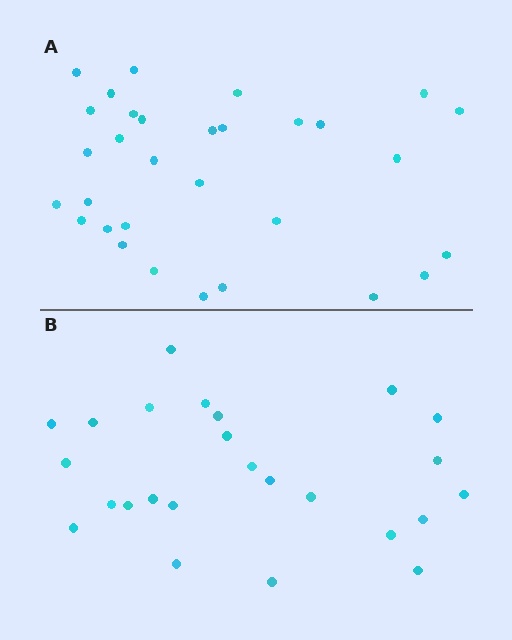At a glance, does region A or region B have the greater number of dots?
Region A (the top region) has more dots.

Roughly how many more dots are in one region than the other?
Region A has about 6 more dots than region B.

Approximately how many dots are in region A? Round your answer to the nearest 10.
About 30 dots. (The exact count is 31, which rounds to 30.)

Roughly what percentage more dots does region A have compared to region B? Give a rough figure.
About 25% more.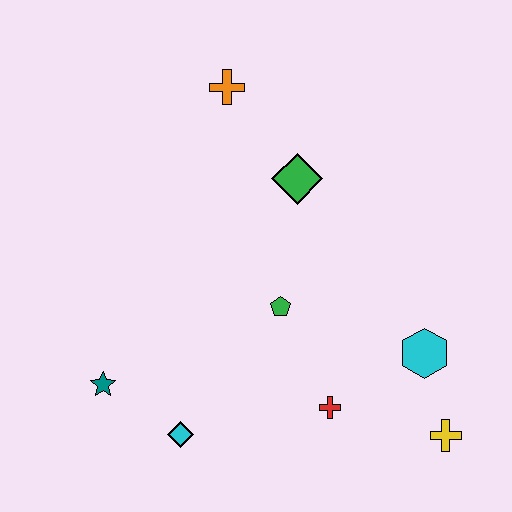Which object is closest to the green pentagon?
The red cross is closest to the green pentagon.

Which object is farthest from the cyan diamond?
The orange cross is farthest from the cyan diamond.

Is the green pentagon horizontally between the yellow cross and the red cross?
No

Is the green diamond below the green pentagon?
No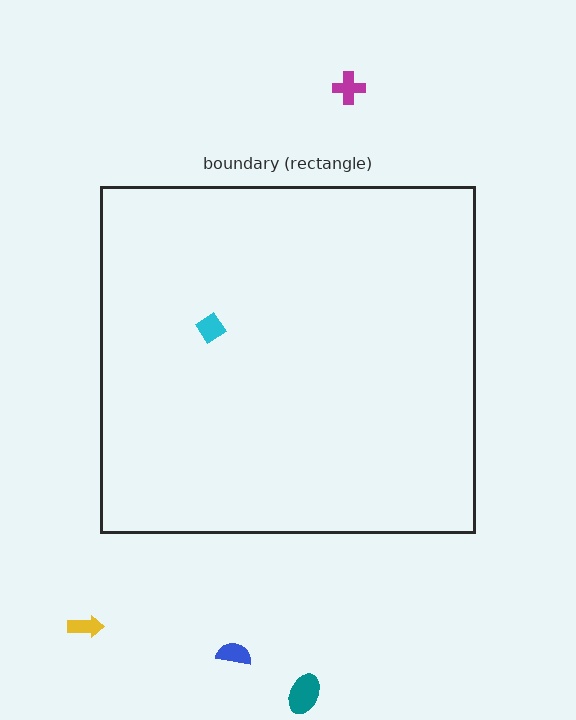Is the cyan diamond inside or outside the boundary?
Inside.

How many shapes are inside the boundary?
1 inside, 4 outside.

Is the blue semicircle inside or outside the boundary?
Outside.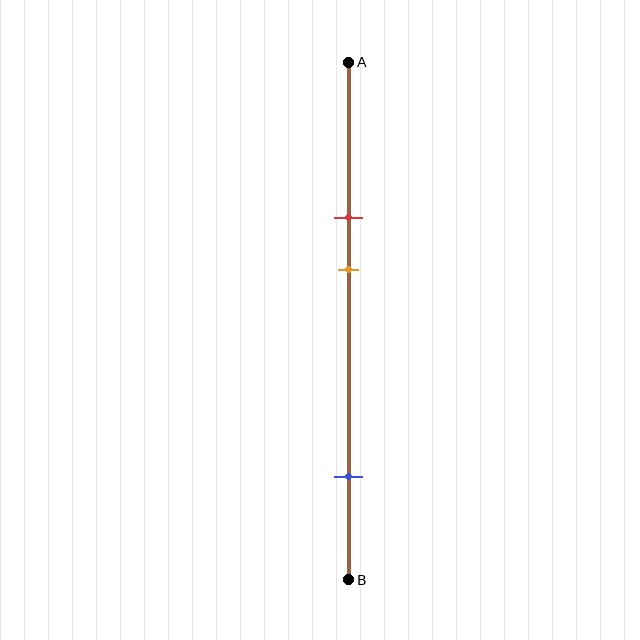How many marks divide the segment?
There are 3 marks dividing the segment.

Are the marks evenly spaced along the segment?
No, the marks are not evenly spaced.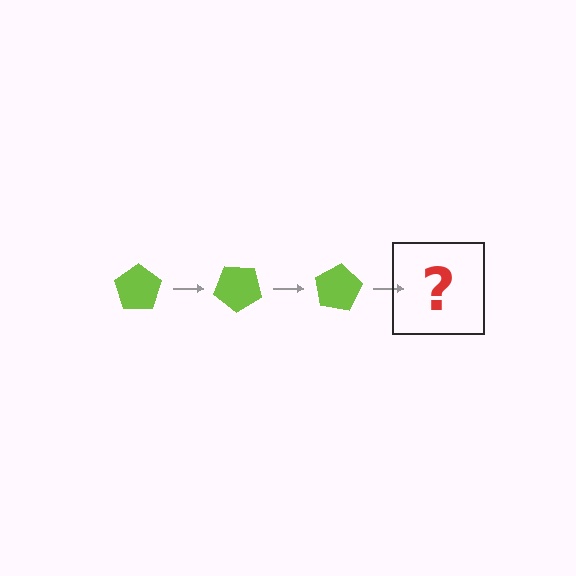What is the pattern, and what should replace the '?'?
The pattern is that the pentagon rotates 40 degrees each step. The '?' should be a lime pentagon rotated 120 degrees.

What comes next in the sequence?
The next element should be a lime pentagon rotated 120 degrees.